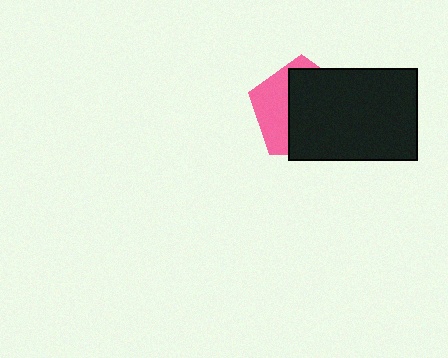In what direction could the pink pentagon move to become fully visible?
The pink pentagon could move left. That would shift it out from behind the black rectangle entirely.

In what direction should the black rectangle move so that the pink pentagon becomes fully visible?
The black rectangle should move right. That is the shortest direction to clear the overlap and leave the pink pentagon fully visible.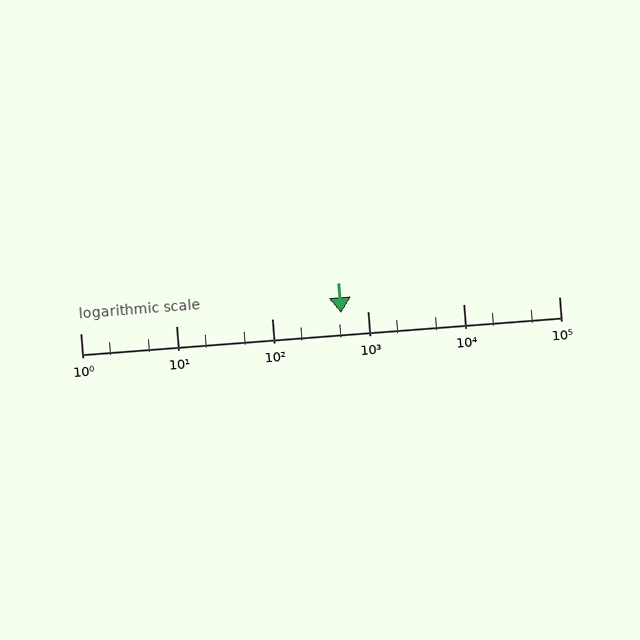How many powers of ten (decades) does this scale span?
The scale spans 5 decades, from 1 to 100000.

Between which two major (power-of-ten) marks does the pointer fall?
The pointer is between 100 and 1000.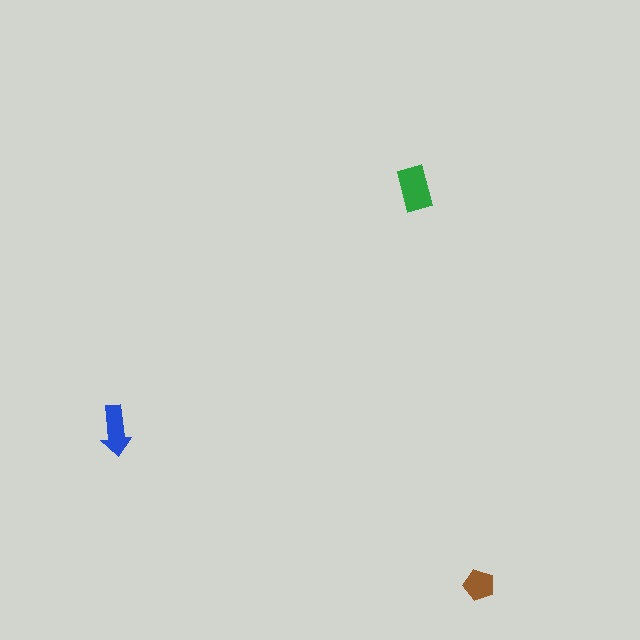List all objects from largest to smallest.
The green rectangle, the blue arrow, the brown pentagon.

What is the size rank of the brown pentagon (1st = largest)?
3rd.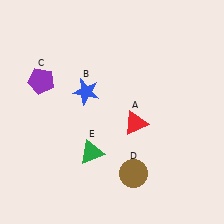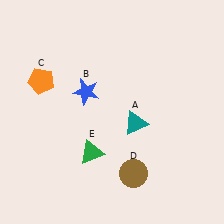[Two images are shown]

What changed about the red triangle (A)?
In Image 1, A is red. In Image 2, it changed to teal.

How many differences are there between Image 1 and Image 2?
There are 2 differences between the two images.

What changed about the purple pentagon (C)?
In Image 1, C is purple. In Image 2, it changed to orange.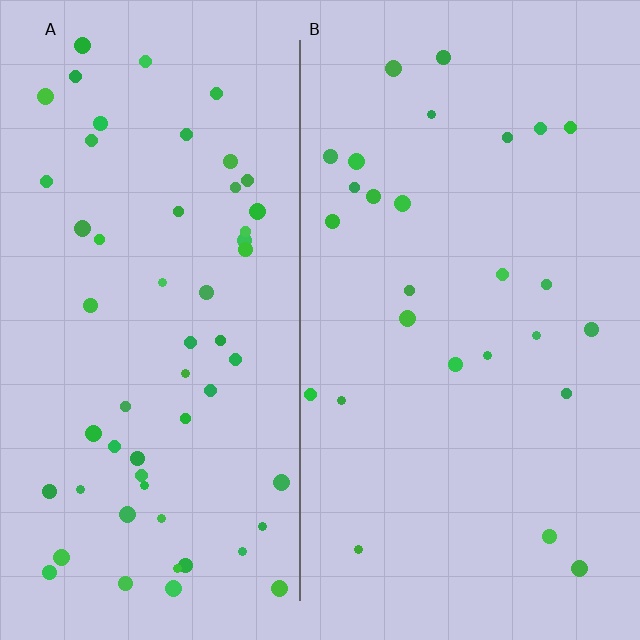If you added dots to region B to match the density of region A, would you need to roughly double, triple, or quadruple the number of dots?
Approximately double.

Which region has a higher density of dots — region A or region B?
A (the left).